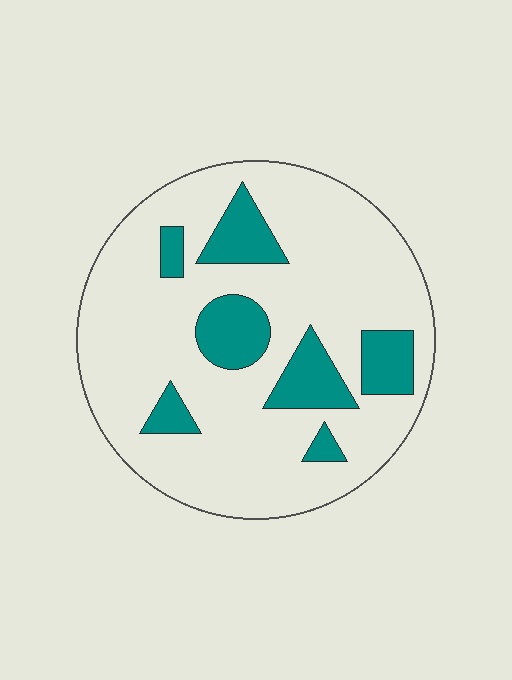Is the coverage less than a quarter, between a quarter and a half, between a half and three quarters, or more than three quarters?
Less than a quarter.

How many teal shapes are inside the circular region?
7.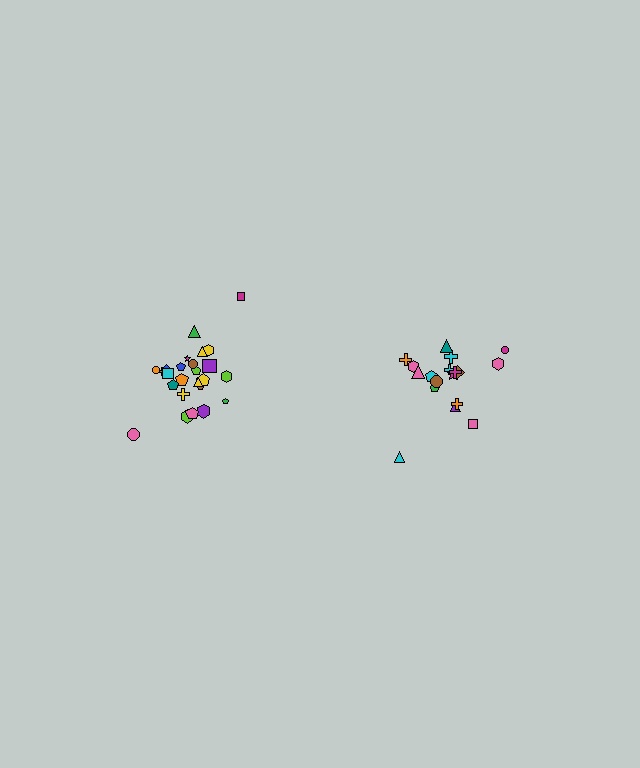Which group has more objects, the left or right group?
The left group.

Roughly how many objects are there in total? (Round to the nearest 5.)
Roughly 45 objects in total.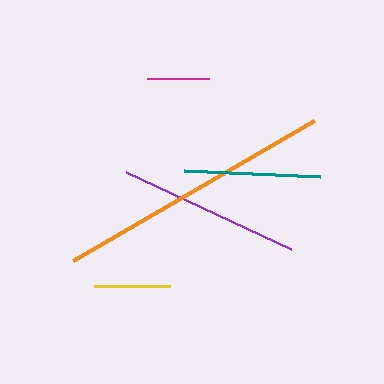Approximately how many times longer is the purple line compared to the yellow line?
The purple line is approximately 2.4 times the length of the yellow line.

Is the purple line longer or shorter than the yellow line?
The purple line is longer than the yellow line.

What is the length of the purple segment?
The purple segment is approximately 182 pixels long.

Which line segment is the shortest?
The magenta line is the shortest at approximately 62 pixels.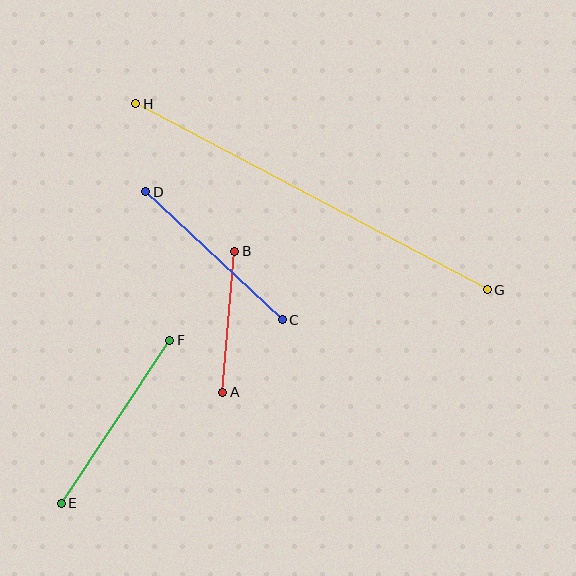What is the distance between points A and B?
The distance is approximately 141 pixels.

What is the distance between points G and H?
The distance is approximately 397 pixels.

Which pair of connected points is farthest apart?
Points G and H are farthest apart.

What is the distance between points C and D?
The distance is approximately 187 pixels.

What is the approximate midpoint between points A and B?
The midpoint is at approximately (229, 322) pixels.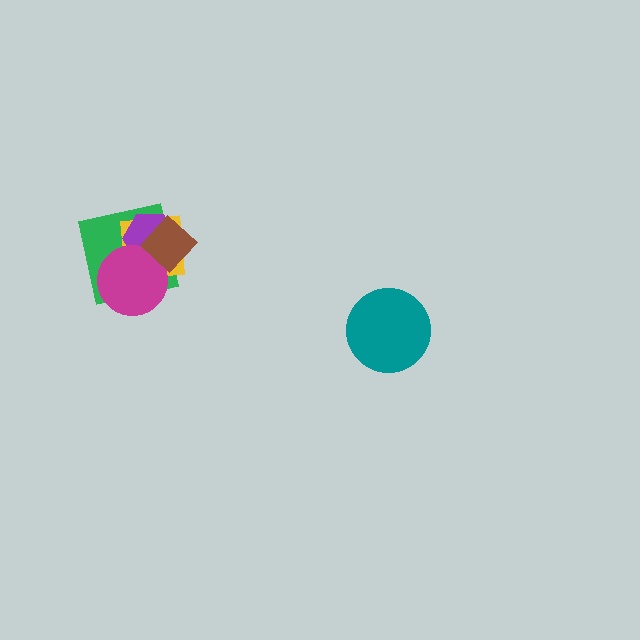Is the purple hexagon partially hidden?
Yes, it is partially covered by another shape.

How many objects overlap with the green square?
4 objects overlap with the green square.